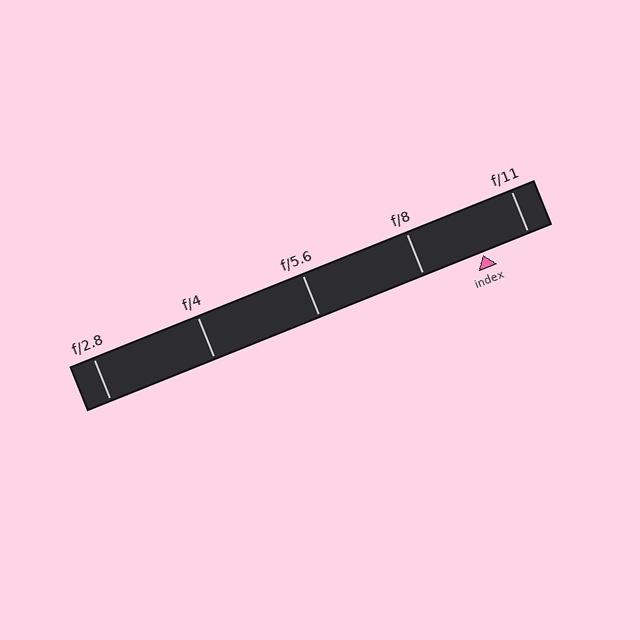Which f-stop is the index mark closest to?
The index mark is closest to f/11.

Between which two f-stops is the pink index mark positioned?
The index mark is between f/8 and f/11.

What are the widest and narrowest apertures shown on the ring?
The widest aperture shown is f/2.8 and the narrowest is f/11.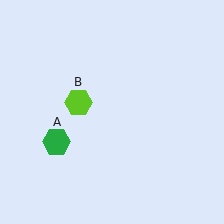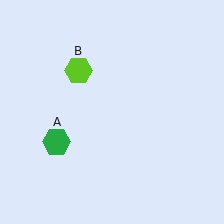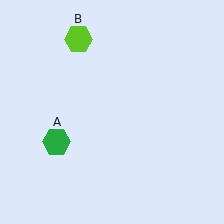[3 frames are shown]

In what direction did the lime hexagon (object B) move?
The lime hexagon (object B) moved up.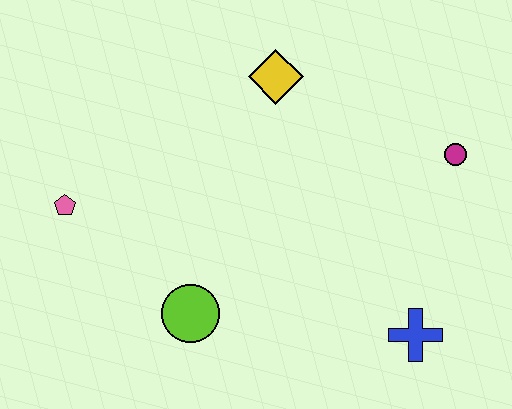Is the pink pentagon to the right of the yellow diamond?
No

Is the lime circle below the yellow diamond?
Yes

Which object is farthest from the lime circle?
The magenta circle is farthest from the lime circle.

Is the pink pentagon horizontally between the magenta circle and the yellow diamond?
No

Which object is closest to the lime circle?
The pink pentagon is closest to the lime circle.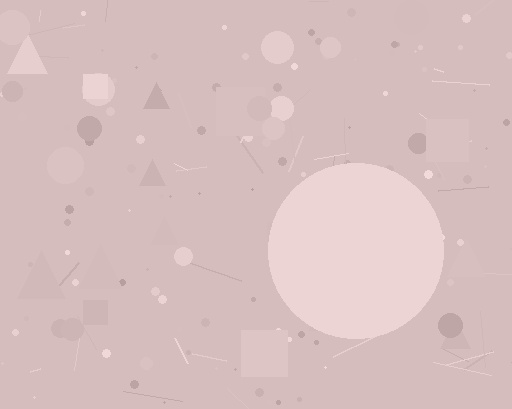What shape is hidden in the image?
A circle is hidden in the image.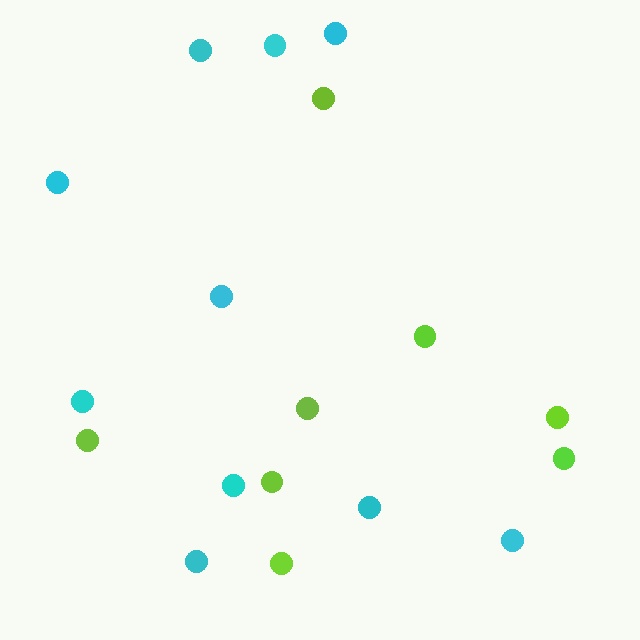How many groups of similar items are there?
There are 2 groups: one group of lime circles (8) and one group of cyan circles (10).